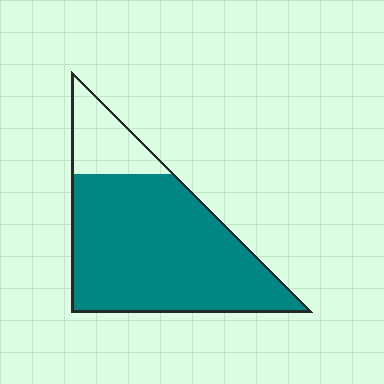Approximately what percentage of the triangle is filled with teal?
Approximately 80%.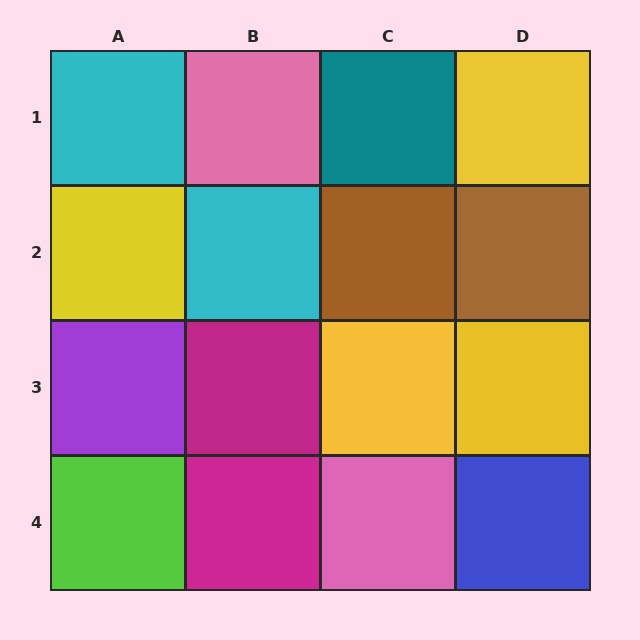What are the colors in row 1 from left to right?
Cyan, pink, teal, yellow.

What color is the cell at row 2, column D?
Brown.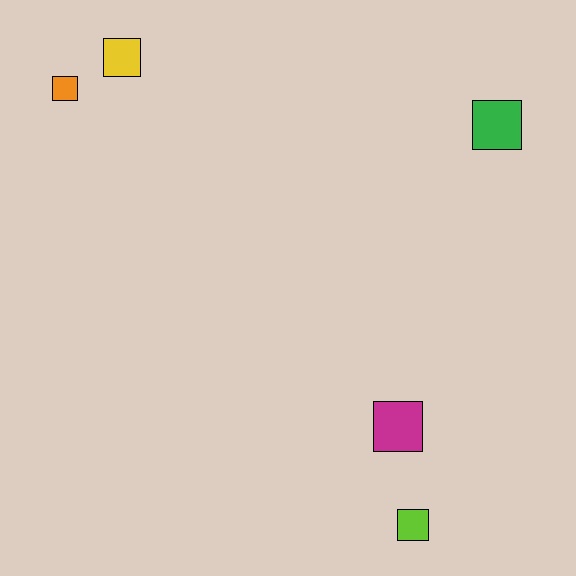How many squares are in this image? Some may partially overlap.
There are 5 squares.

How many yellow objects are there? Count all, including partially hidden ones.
There is 1 yellow object.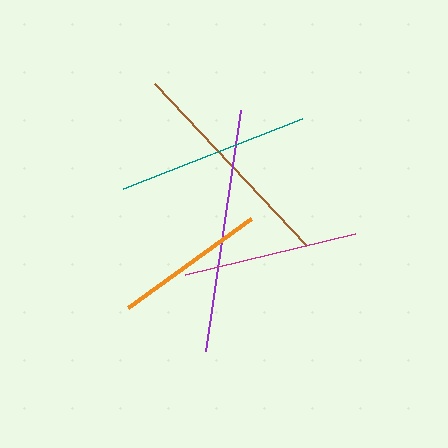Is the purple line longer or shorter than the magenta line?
The purple line is longer than the magenta line.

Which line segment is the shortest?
The orange line is the shortest at approximately 152 pixels.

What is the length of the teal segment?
The teal segment is approximately 192 pixels long.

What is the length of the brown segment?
The brown segment is approximately 222 pixels long.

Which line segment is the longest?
The purple line is the longest at approximately 243 pixels.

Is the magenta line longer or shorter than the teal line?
The teal line is longer than the magenta line.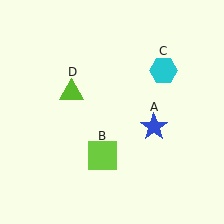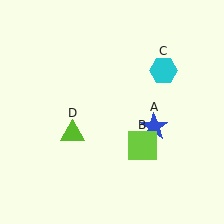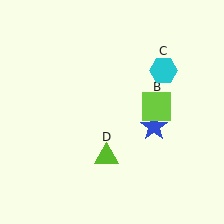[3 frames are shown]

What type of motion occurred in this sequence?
The lime square (object B), lime triangle (object D) rotated counterclockwise around the center of the scene.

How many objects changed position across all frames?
2 objects changed position: lime square (object B), lime triangle (object D).